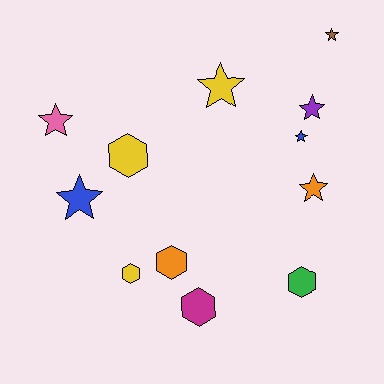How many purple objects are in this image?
There is 1 purple object.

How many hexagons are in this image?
There are 5 hexagons.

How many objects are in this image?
There are 12 objects.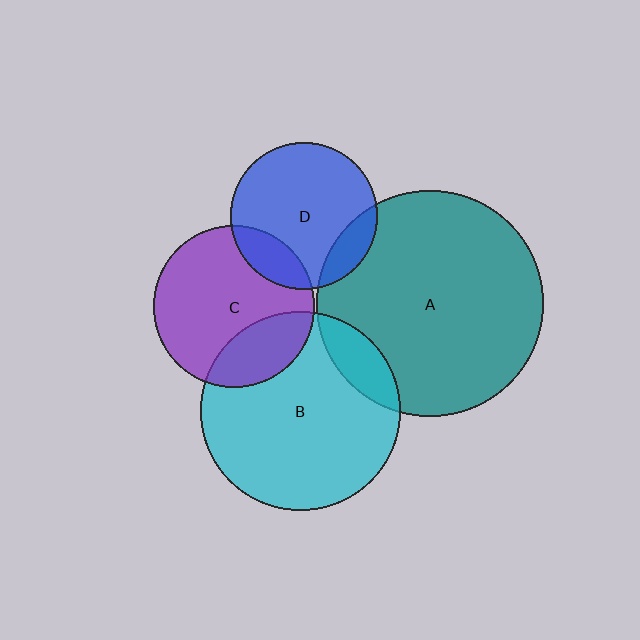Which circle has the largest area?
Circle A (teal).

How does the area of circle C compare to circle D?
Approximately 1.2 times.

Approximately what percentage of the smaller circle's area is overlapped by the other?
Approximately 25%.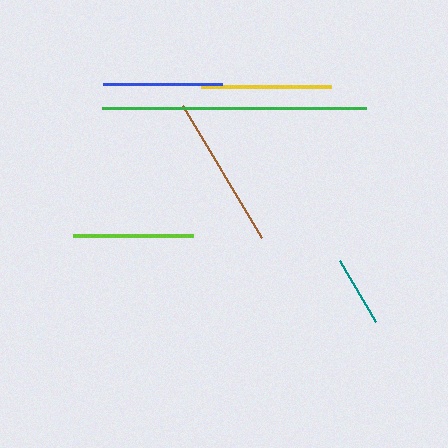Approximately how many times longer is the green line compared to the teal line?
The green line is approximately 3.7 times the length of the teal line.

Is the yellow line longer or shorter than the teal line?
The yellow line is longer than the teal line.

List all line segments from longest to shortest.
From longest to shortest: green, brown, yellow, lime, blue, teal.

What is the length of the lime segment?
The lime segment is approximately 120 pixels long.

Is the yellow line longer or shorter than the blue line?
The yellow line is longer than the blue line.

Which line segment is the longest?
The green line is the longest at approximately 264 pixels.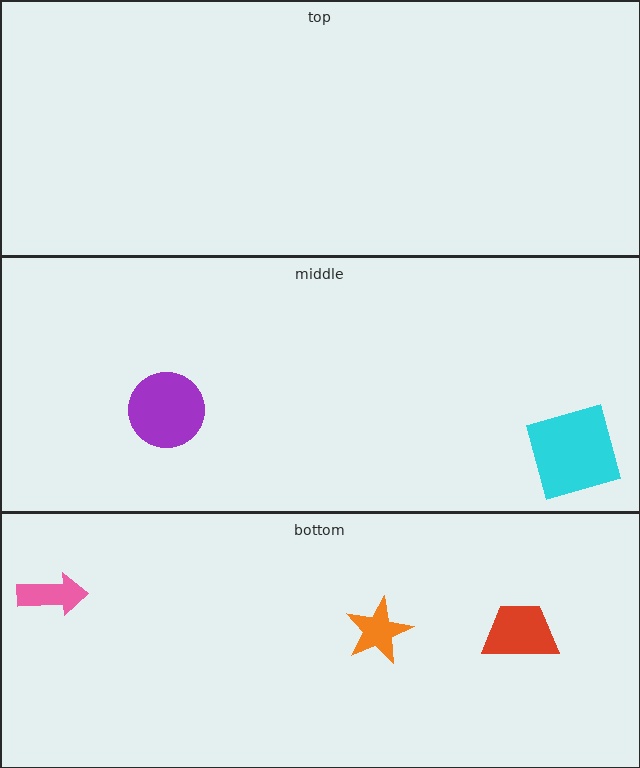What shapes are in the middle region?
The cyan square, the purple circle.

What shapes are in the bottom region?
The orange star, the pink arrow, the red trapezoid.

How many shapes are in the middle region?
2.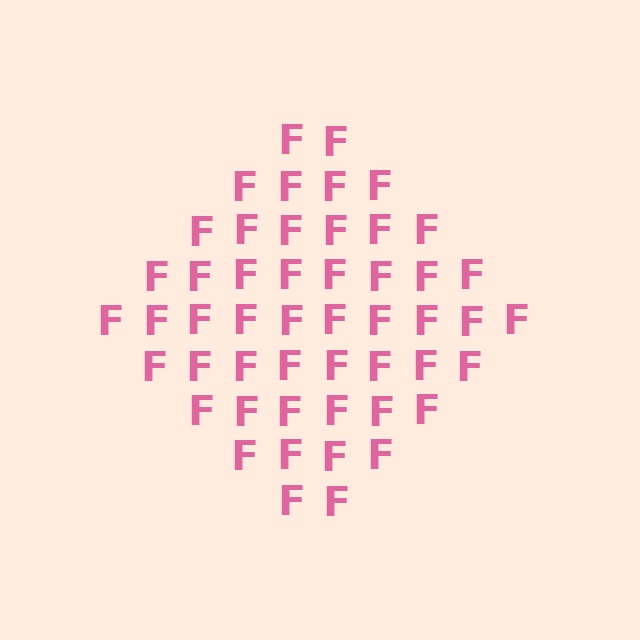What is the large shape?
The large shape is a diamond.